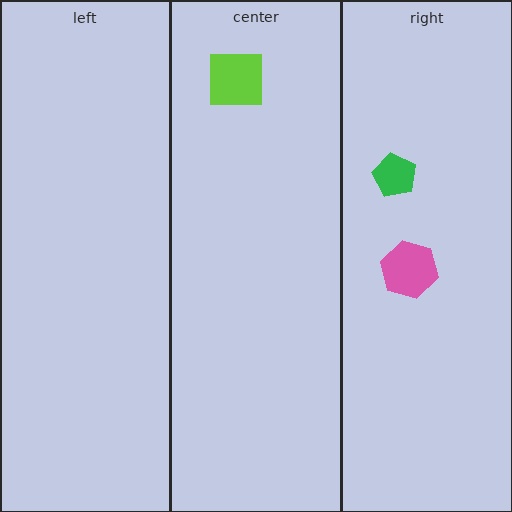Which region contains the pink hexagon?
The right region.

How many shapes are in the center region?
1.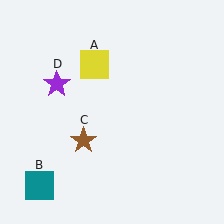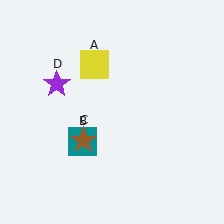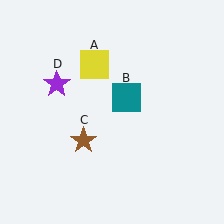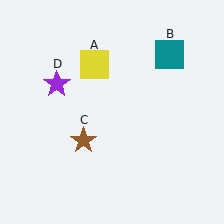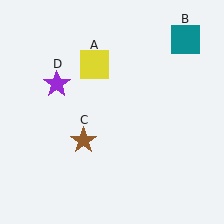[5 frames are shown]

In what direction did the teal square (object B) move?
The teal square (object B) moved up and to the right.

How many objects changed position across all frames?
1 object changed position: teal square (object B).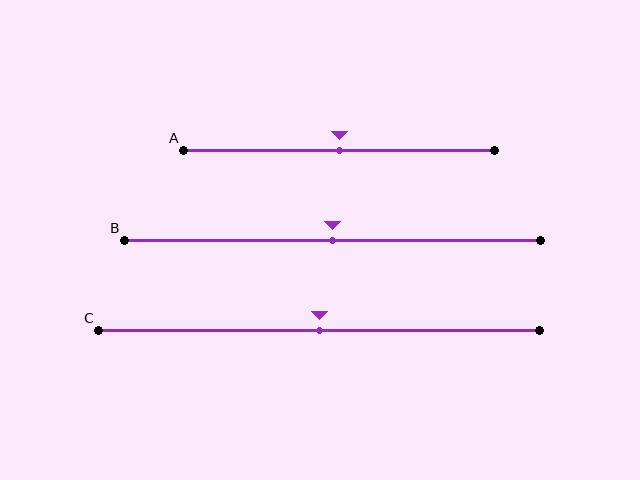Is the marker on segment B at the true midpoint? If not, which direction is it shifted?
Yes, the marker on segment B is at the true midpoint.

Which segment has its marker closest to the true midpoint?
Segment A has its marker closest to the true midpoint.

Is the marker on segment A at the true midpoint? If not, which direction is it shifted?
Yes, the marker on segment A is at the true midpoint.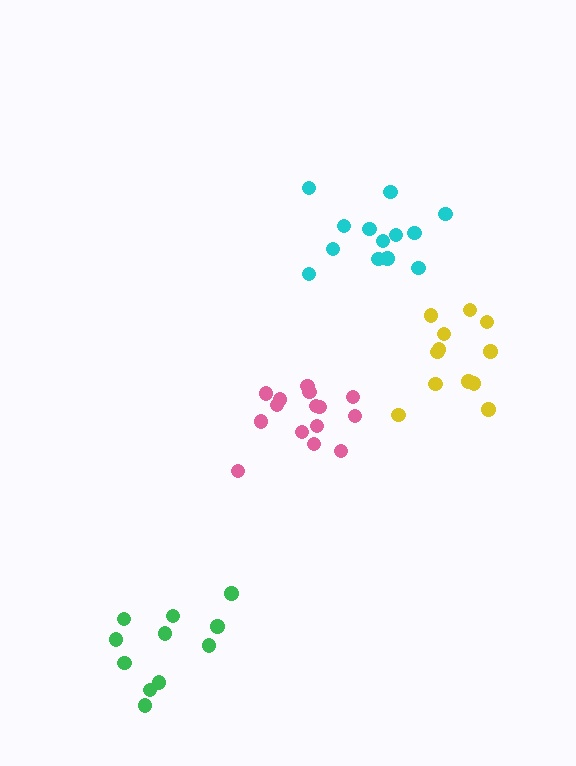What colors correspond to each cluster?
The clusters are colored: yellow, cyan, green, pink.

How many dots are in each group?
Group 1: 12 dots, Group 2: 13 dots, Group 3: 11 dots, Group 4: 15 dots (51 total).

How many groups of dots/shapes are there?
There are 4 groups.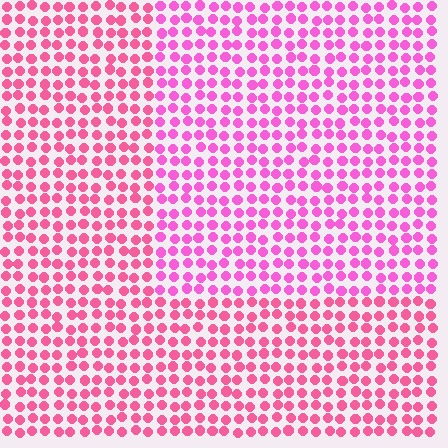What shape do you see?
I see a rectangle.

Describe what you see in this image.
The image is filled with small pink elements in a uniform arrangement. A rectangle-shaped region is visible where the elements are tinted to a slightly different hue, forming a subtle color boundary.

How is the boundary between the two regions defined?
The boundary is defined purely by a slight shift in hue (about 24 degrees). Spacing, size, and orientation are identical on both sides.